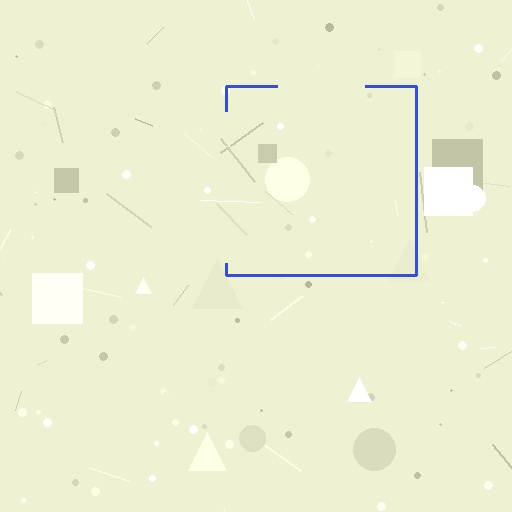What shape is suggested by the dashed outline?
The dashed outline suggests a square.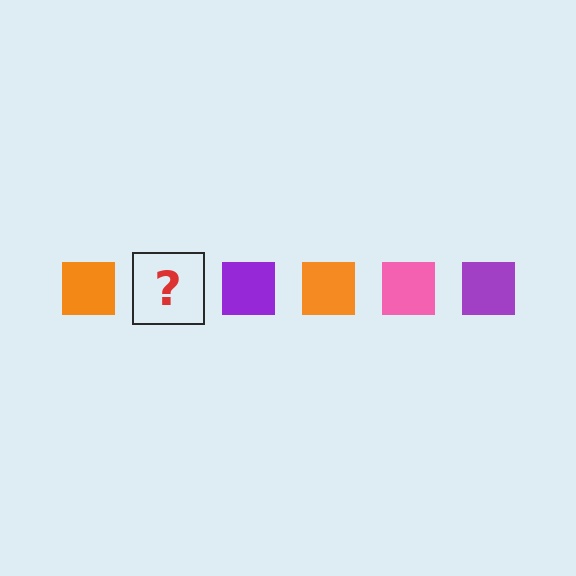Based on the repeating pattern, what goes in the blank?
The blank should be a pink square.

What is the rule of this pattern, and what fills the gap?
The rule is that the pattern cycles through orange, pink, purple squares. The gap should be filled with a pink square.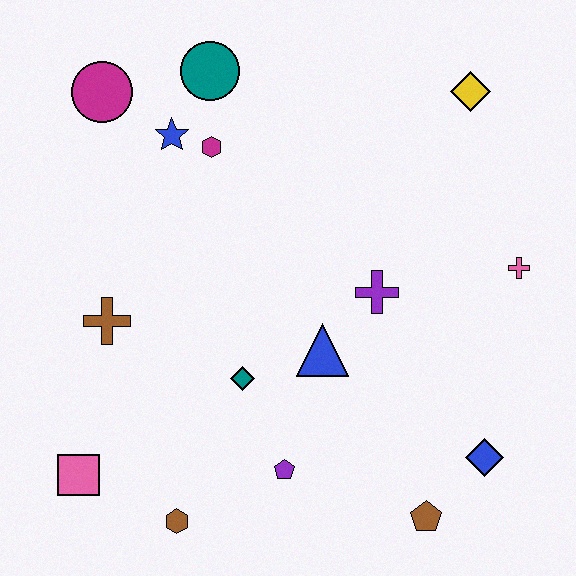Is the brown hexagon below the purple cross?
Yes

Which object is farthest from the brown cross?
The yellow diamond is farthest from the brown cross.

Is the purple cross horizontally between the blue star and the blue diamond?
Yes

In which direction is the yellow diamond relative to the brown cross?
The yellow diamond is to the right of the brown cross.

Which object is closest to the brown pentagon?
The blue diamond is closest to the brown pentagon.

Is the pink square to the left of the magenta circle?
Yes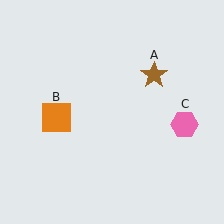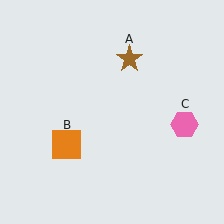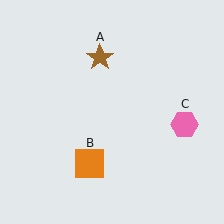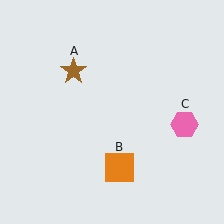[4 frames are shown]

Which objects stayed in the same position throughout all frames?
Pink hexagon (object C) remained stationary.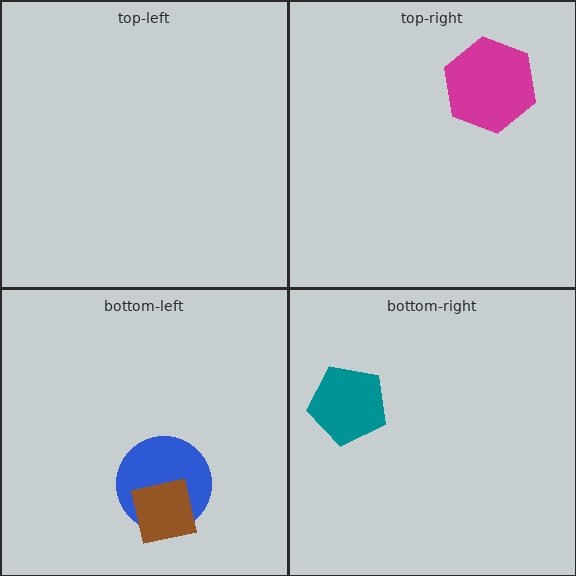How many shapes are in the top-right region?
1.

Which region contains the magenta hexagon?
The top-right region.